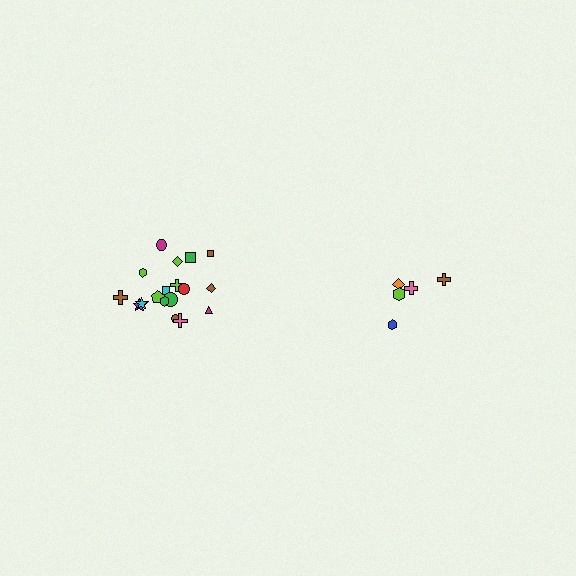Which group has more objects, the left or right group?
The left group.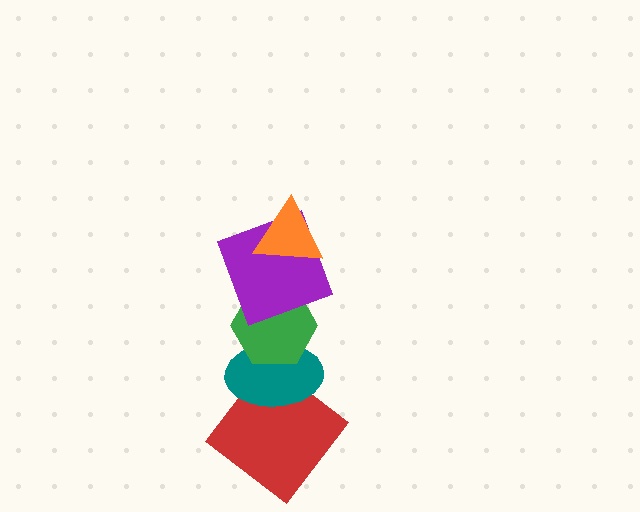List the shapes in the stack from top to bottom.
From top to bottom: the orange triangle, the purple square, the green hexagon, the teal ellipse, the red diamond.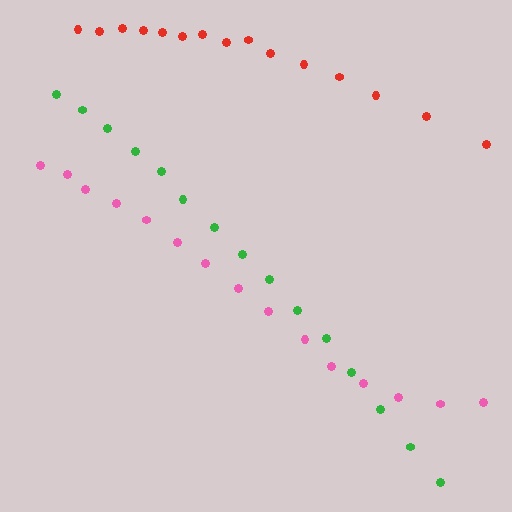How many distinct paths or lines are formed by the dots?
There are 3 distinct paths.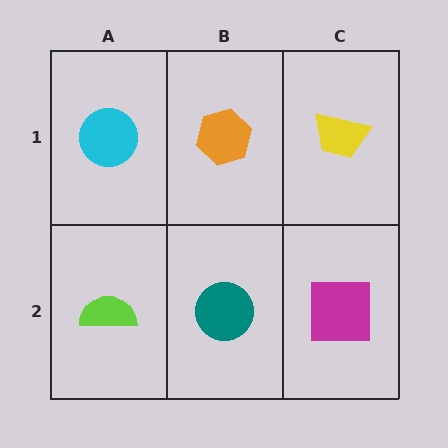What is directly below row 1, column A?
A lime semicircle.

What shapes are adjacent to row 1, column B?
A teal circle (row 2, column B), a cyan circle (row 1, column A), a yellow trapezoid (row 1, column C).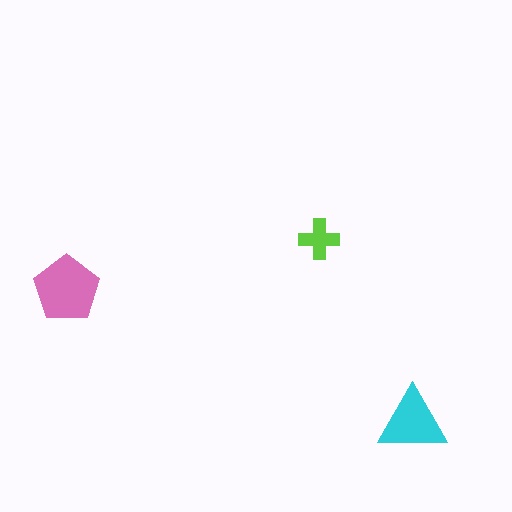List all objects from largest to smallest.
The pink pentagon, the cyan triangle, the lime cross.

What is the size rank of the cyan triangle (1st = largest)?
2nd.